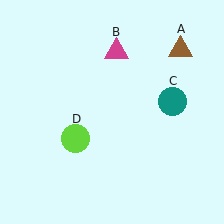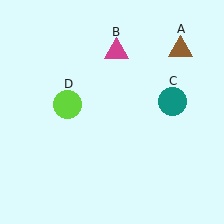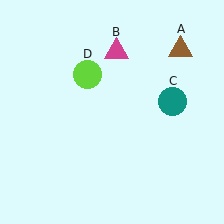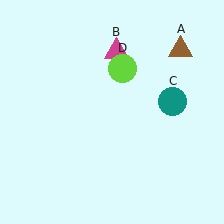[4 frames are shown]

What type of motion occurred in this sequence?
The lime circle (object D) rotated clockwise around the center of the scene.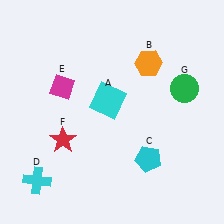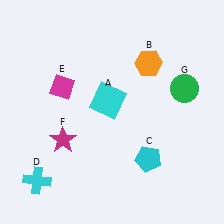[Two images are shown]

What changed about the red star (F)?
In Image 1, F is red. In Image 2, it changed to magenta.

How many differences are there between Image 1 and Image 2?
There is 1 difference between the two images.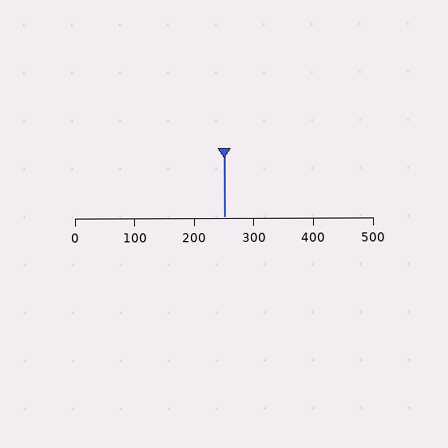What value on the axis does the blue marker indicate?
The marker indicates approximately 250.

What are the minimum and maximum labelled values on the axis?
The axis runs from 0 to 500.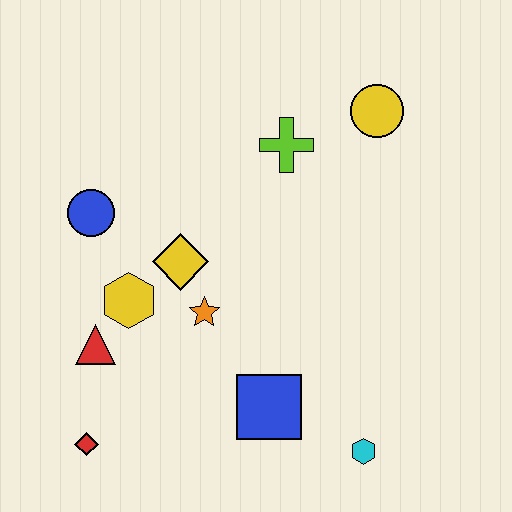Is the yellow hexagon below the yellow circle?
Yes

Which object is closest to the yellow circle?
The lime cross is closest to the yellow circle.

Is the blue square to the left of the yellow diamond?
No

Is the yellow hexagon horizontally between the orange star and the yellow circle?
No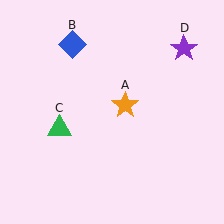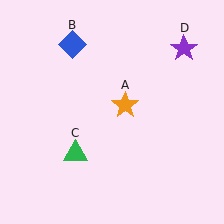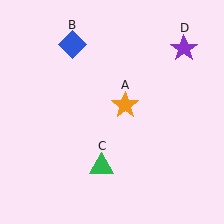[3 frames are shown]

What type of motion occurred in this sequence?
The green triangle (object C) rotated counterclockwise around the center of the scene.